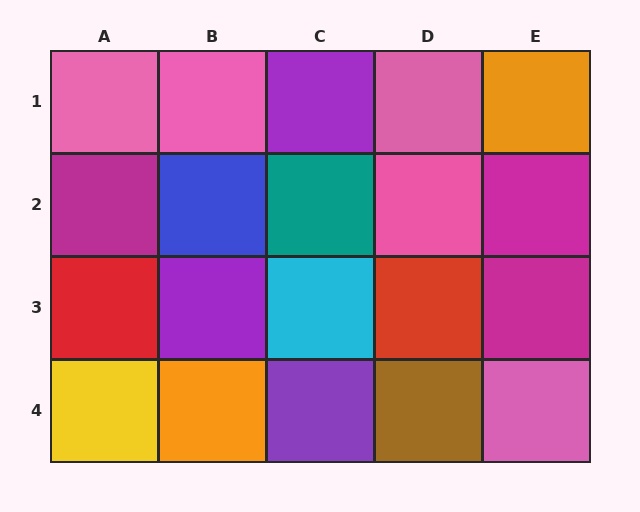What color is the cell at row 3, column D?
Red.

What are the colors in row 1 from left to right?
Pink, pink, purple, pink, orange.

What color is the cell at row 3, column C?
Cyan.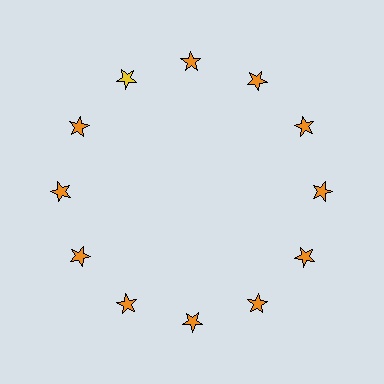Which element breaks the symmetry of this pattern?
The yellow star at roughly the 11 o'clock position breaks the symmetry. All other shapes are orange stars.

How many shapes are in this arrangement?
There are 12 shapes arranged in a ring pattern.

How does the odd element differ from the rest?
It has a different color: yellow instead of orange.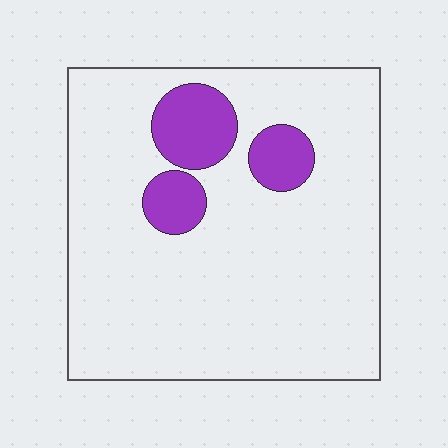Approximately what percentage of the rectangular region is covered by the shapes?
Approximately 15%.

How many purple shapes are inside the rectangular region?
3.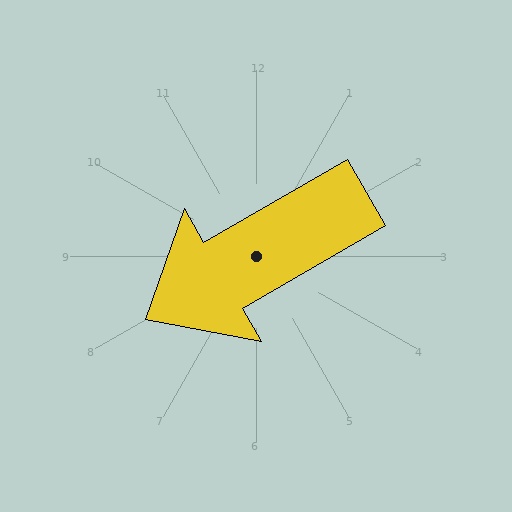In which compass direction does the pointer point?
Southwest.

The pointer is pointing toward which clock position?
Roughly 8 o'clock.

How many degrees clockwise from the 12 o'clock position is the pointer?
Approximately 240 degrees.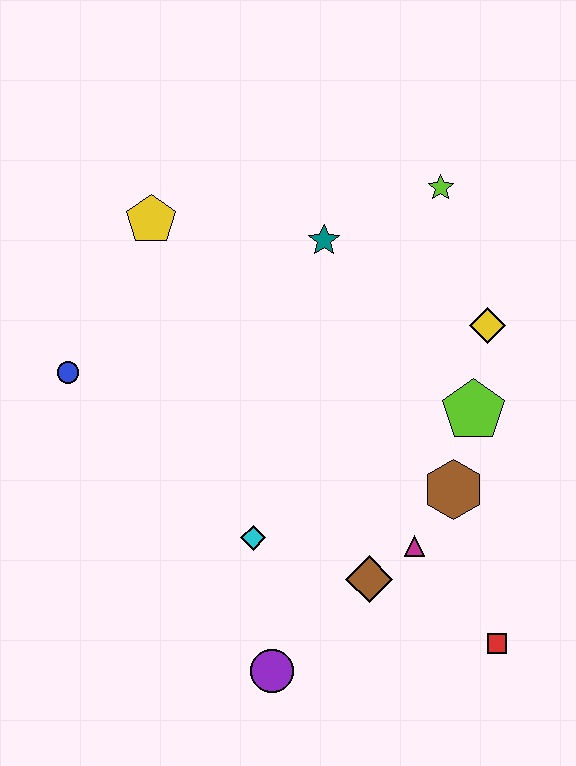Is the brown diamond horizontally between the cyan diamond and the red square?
Yes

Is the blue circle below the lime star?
Yes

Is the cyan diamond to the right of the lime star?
No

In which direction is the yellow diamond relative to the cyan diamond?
The yellow diamond is to the right of the cyan diamond.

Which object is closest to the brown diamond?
The magenta triangle is closest to the brown diamond.